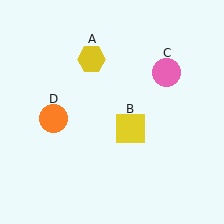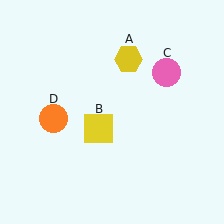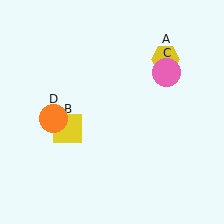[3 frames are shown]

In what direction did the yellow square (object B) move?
The yellow square (object B) moved left.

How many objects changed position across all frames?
2 objects changed position: yellow hexagon (object A), yellow square (object B).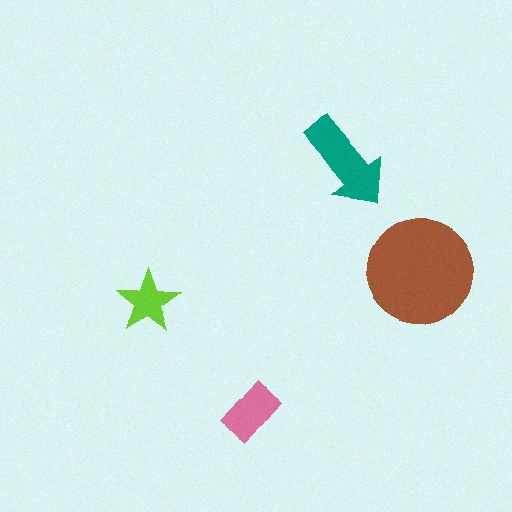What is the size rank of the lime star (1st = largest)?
4th.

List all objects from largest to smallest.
The brown circle, the teal arrow, the pink rectangle, the lime star.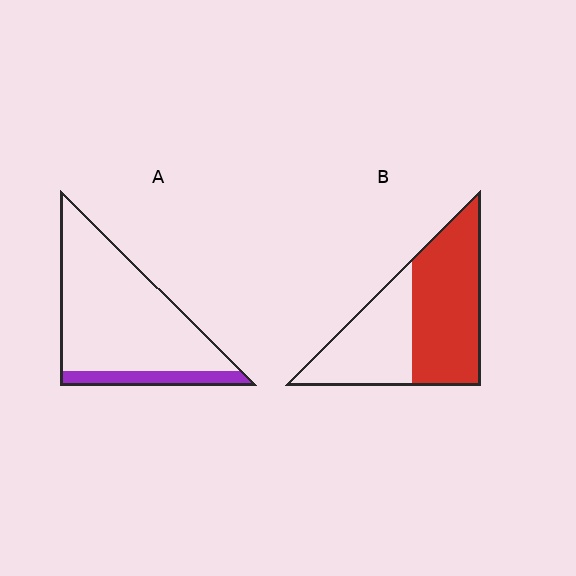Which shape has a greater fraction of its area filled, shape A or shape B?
Shape B.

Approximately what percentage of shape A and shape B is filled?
A is approximately 15% and B is approximately 60%.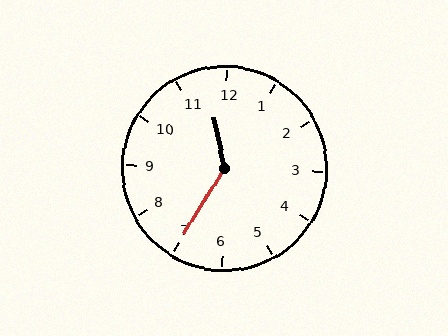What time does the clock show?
11:35.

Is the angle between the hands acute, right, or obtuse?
It is obtuse.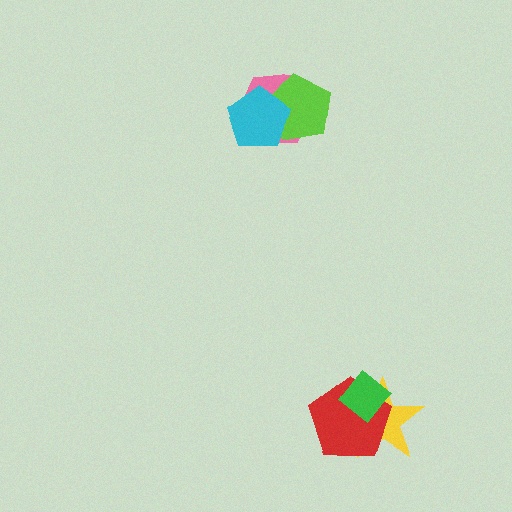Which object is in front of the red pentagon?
The green diamond is in front of the red pentagon.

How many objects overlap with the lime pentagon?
2 objects overlap with the lime pentagon.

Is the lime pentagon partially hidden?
Yes, it is partially covered by another shape.